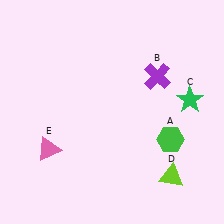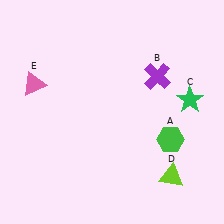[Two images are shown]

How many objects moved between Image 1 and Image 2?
1 object moved between the two images.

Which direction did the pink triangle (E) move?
The pink triangle (E) moved up.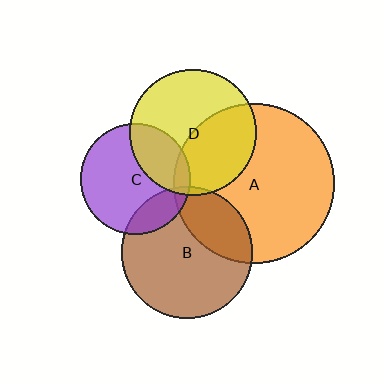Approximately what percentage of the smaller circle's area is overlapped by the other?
Approximately 20%.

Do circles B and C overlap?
Yes.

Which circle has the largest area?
Circle A (orange).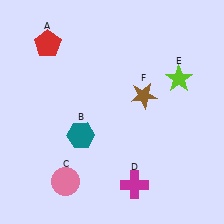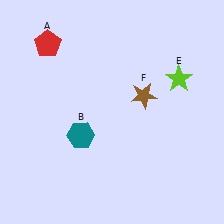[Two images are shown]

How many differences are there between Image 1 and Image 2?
There are 2 differences between the two images.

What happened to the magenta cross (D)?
The magenta cross (D) was removed in Image 2. It was in the bottom-right area of Image 1.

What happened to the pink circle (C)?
The pink circle (C) was removed in Image 2. It was in the bottom-left area of Image 1.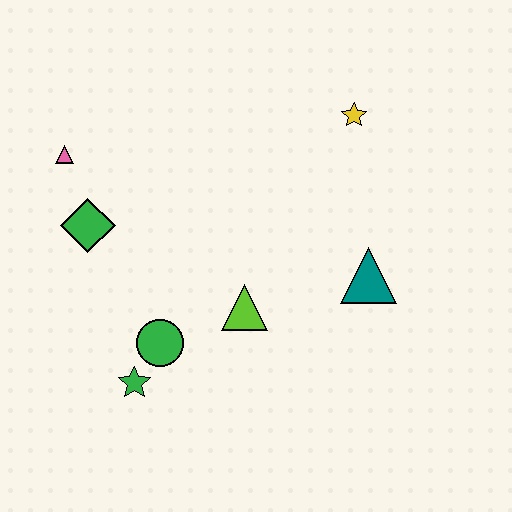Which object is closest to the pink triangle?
The green diamond is closest to the pink triangle.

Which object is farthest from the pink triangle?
The teal triangle is farthest from the pink triangle.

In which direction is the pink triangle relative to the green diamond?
The pink triangle is above the green diamond.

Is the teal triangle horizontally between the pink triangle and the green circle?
No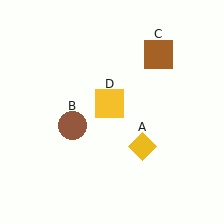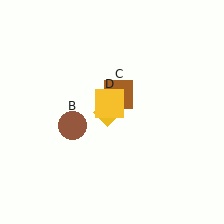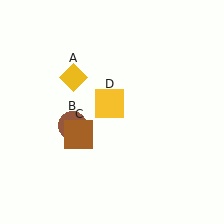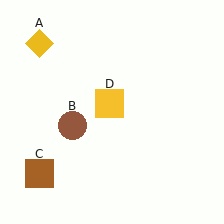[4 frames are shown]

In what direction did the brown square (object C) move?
The brown square (object C) moved down and to the left.